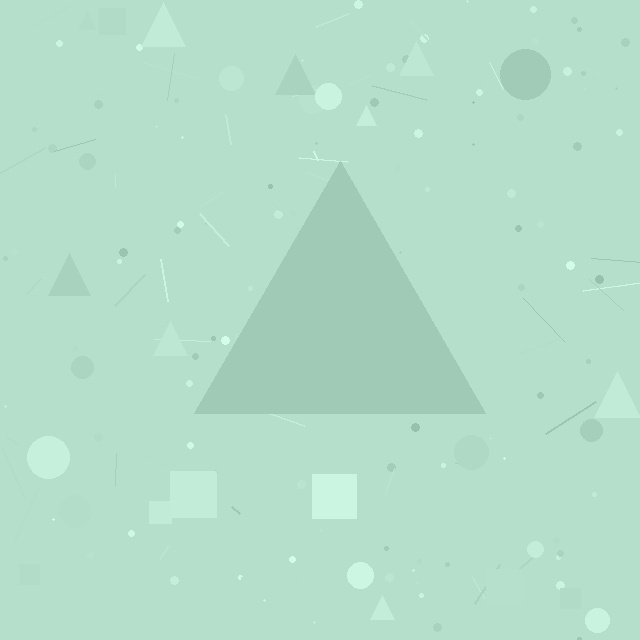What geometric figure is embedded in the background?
A triangle is embedded in the background.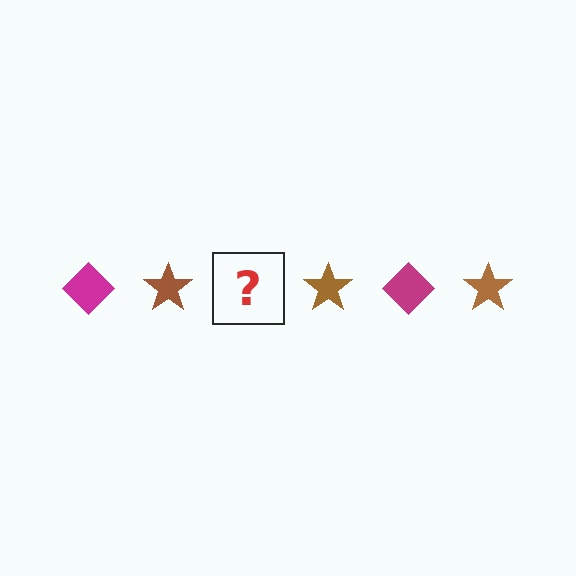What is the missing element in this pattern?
The missing element is a magenta diamond.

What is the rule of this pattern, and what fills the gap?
The rule is that the pattern alternates between magenta diamond and brown star. The gap should be filled with a magenta diamond.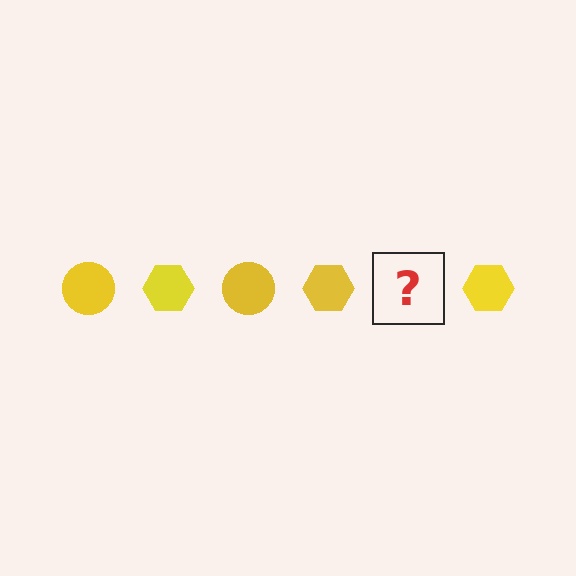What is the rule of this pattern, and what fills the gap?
The rule is that the pattern cycles through circle, hexagon shapes in yellow. The gap should be filled with a yellow circle.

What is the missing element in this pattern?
The missing element is a yellow circle.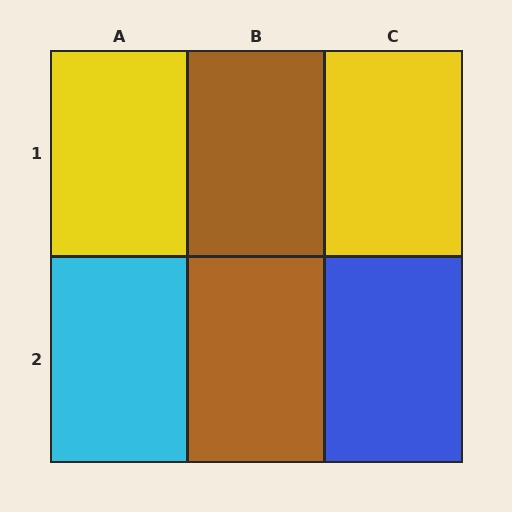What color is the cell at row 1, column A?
Yellow.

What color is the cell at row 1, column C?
Yellow.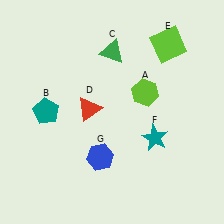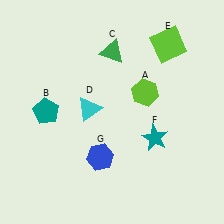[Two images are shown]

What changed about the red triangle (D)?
In Image 1, D is red. In Image 2, it changed to cyan.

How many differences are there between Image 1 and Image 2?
There is 1 difference between the two images.